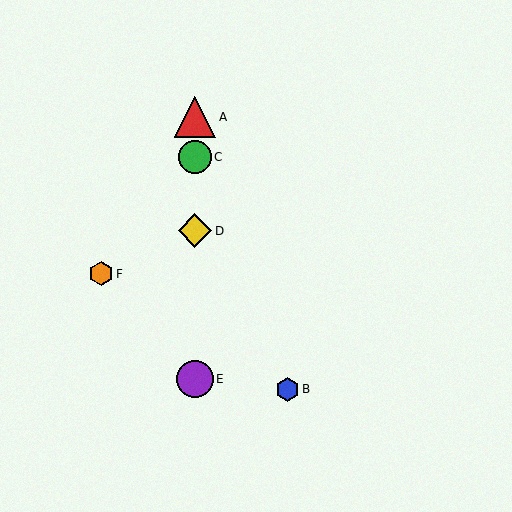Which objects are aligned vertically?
Objects A, C, D, E are aligned vertically.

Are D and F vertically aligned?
No, D is at x≈195 and F is at x≈101.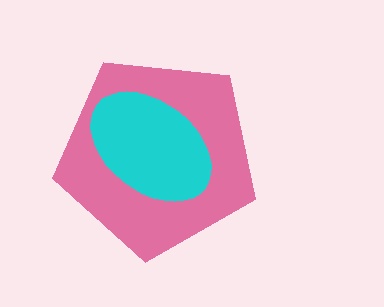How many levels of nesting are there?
2.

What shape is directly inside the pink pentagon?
The cyan ellipse.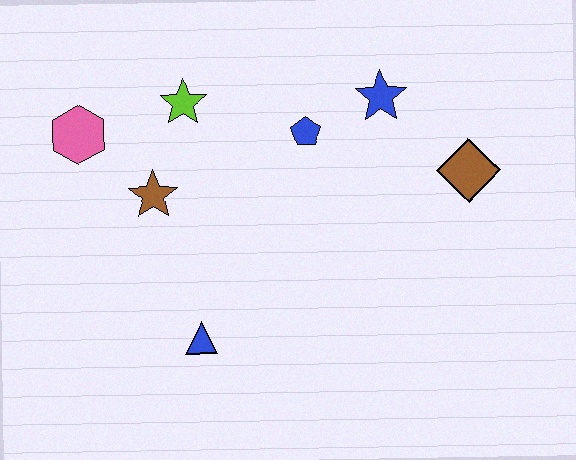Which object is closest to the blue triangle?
The brown star is closest to the blue triangle.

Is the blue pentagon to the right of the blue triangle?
Yes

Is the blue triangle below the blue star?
Yes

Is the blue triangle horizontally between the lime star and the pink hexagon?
No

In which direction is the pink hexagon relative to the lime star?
The pink hexagon is to the left of the lime star.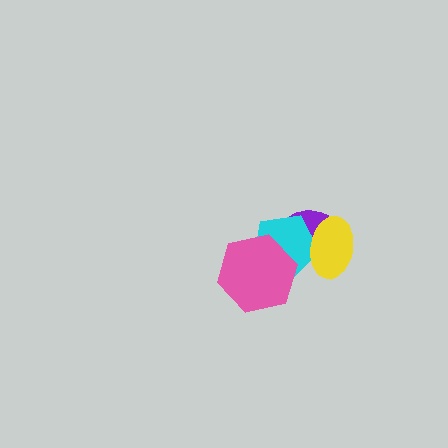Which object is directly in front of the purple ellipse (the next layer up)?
The cyan pentagon is directly in front of the purple ellipse.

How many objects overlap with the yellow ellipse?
2 objects overlap with the yellow ellipse.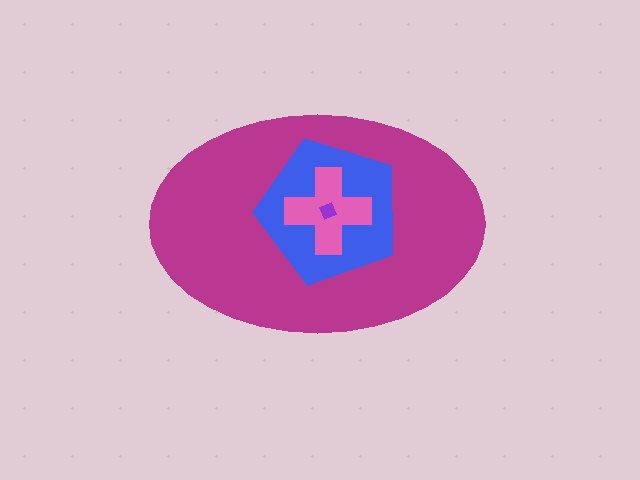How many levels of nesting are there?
4.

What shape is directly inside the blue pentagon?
The pink cross.